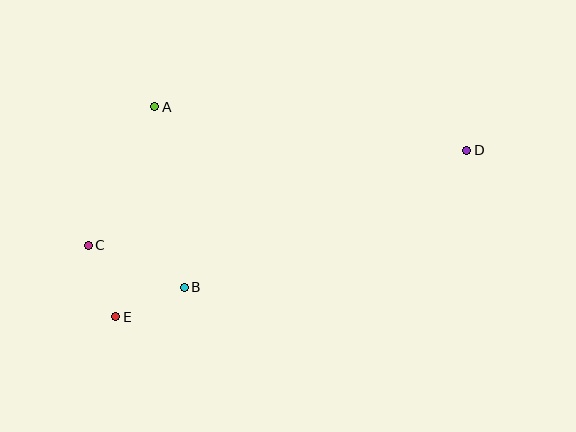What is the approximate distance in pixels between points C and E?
The distance between C and E is approximately 77 pixels.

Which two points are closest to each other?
Points B and E are closest to each other.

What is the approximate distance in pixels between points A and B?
The distance between A and B is approximately 183 pixels.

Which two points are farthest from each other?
Points C and D are farthest from each other.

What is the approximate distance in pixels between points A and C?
The distance between A and C is approximately 154 pixels.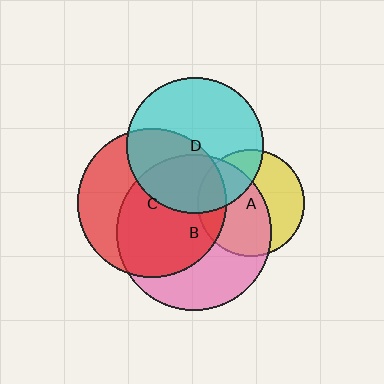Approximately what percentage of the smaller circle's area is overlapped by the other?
Approximately 35%.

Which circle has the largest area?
Circle B (pink).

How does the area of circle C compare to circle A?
Approximately 1.9 times.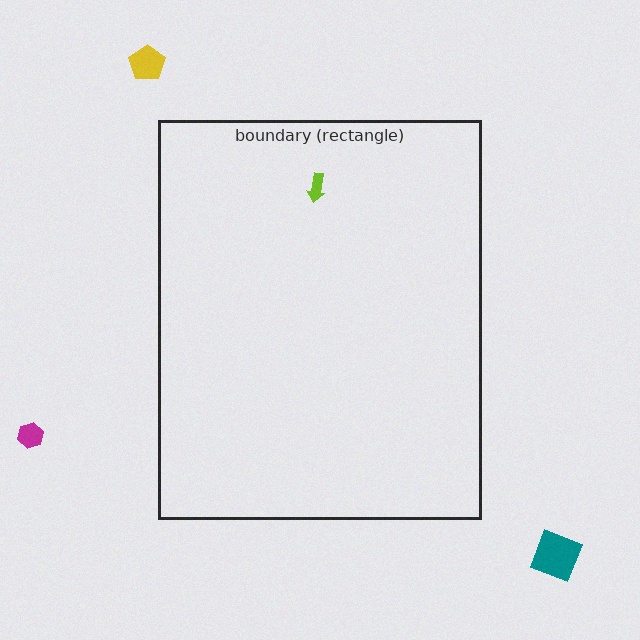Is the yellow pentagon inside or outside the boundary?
Outside.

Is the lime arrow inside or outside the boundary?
Inside.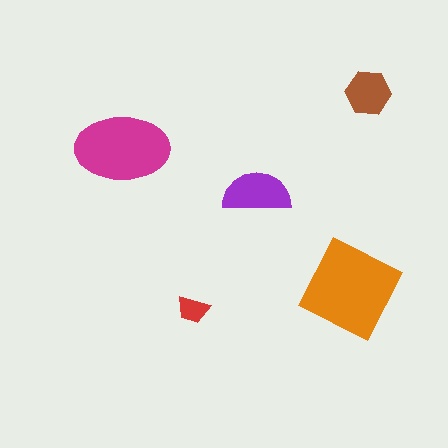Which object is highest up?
The brown hexagon is topmost.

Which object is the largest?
The orange diamond.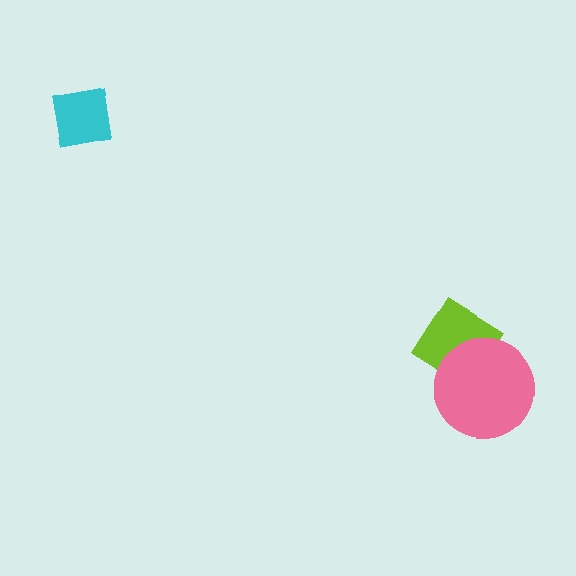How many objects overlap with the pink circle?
1 object overlaps with the pink circle.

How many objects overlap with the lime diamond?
1 object overlaps with the lime diamond.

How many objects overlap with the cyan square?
0 objects overlap with the cyan square.